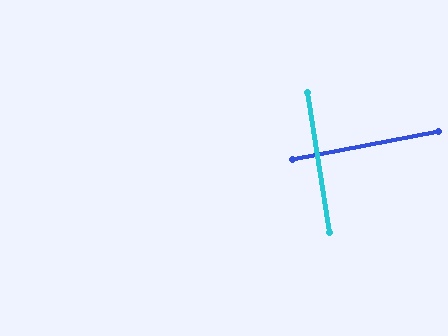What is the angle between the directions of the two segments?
Approximately 88 degrees.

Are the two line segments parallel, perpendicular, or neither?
Perpendicular — they meet at approximately 88°.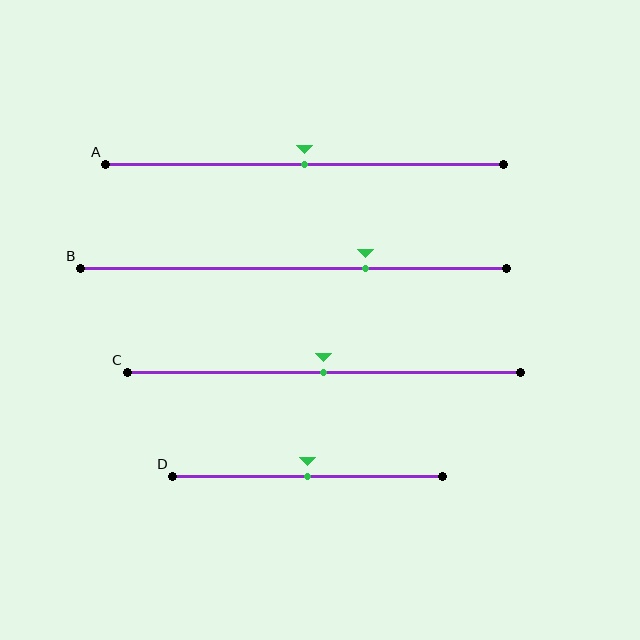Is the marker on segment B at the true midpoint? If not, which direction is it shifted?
No, the marker on segment B is shifted to the right by about 17% of the segment length.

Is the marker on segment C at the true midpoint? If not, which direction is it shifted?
Yes, the marker on segment C is at the true midpoint.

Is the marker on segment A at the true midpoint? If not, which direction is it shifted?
Yes, the marker on segment A is at the true midpoint.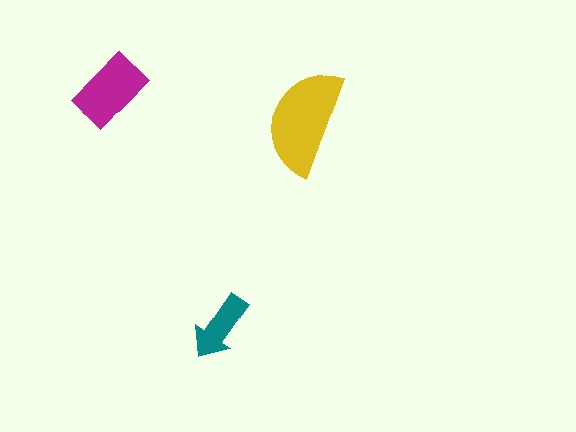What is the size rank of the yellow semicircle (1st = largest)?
1st.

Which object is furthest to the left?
The magenta rectangle is leftmost.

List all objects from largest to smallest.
The yellow semicircle, the magenta rectangle, the teal arrow.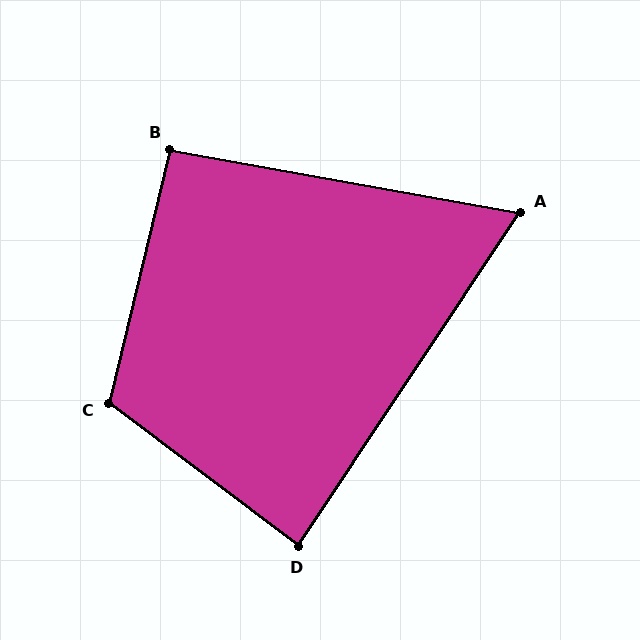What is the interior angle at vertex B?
Approximately 93 degrees (approximately right).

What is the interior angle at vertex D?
Approximately 87 degrees (approximately right).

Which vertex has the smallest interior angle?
A, at approximately 67 degrees.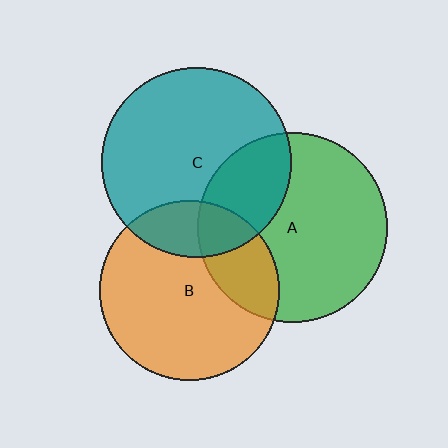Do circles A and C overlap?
Yes.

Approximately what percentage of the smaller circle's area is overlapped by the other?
Approximately 30%.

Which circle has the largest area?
Circle C (teal).